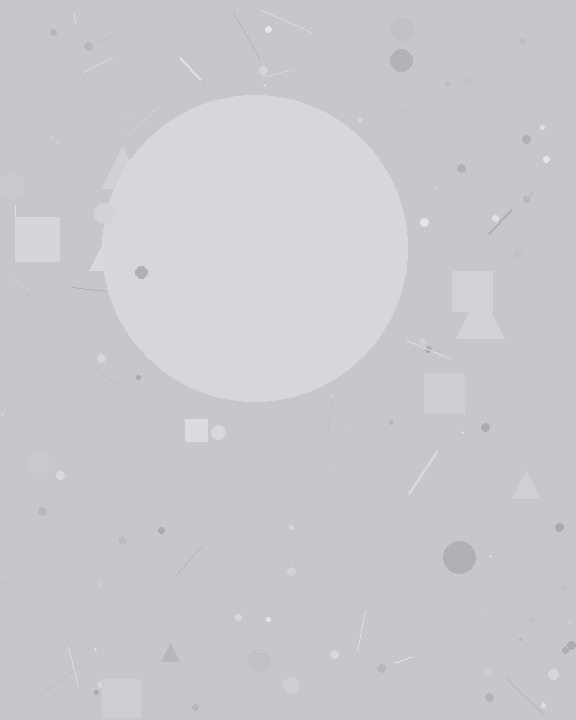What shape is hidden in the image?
A circle is hidden in the image.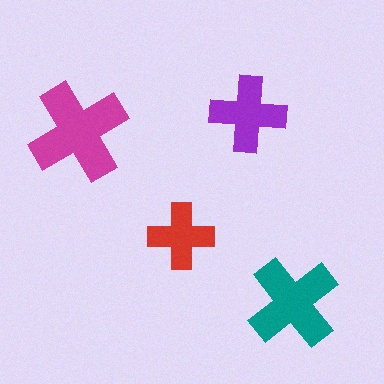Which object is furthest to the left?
The magenta cross is leftmost.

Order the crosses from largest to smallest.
the magenta one, the teal one, the purple one, the red one.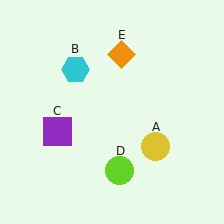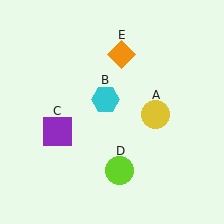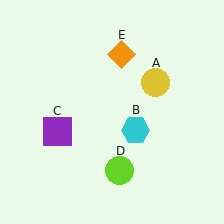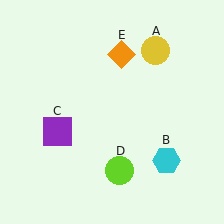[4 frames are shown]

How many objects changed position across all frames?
2 objects changed position: yellow circle (object A), cyan hexagon (object B).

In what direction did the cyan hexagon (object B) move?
The cyan hexagon (object B) moved down and to the right.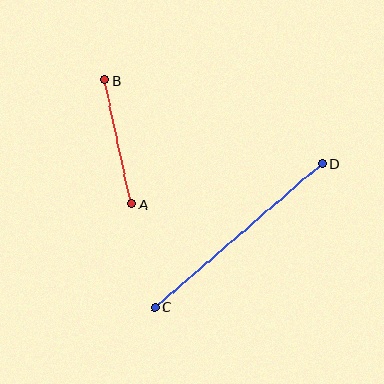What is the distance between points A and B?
The distance is approximately 126 pixels.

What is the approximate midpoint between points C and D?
The midpoint is at approximately (238, 235) pixels.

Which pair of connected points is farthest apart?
Points C and D are farthest apart.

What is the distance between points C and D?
The distance is approximately 220 pixels.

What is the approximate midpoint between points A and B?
The midpoint is at approximately (118, 142) pixels.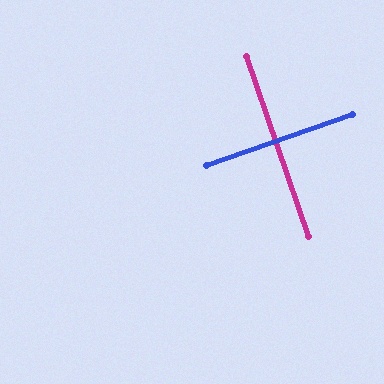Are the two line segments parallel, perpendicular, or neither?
Perpendicular — they meet at approximately 90°.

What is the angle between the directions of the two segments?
Approximately 90 degrees.